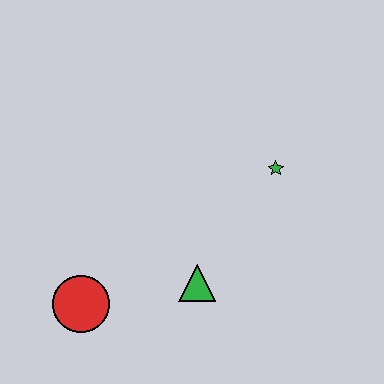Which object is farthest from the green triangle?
The green star is farthest from the green triangle.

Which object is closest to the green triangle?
The red circle is closest to the green triangle.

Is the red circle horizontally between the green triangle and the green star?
No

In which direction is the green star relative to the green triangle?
The green star is above the green triangle.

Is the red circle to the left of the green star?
Yes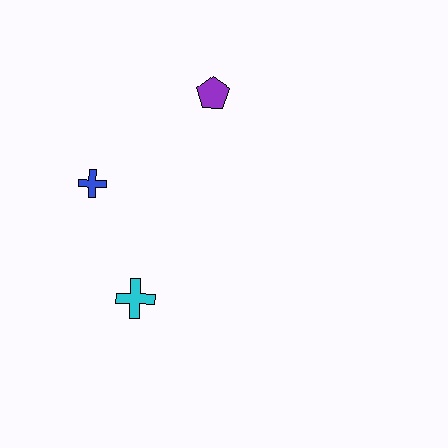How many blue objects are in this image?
There is 1 blue object.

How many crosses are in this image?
There are 2 crosses.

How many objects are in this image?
There are 3 objects.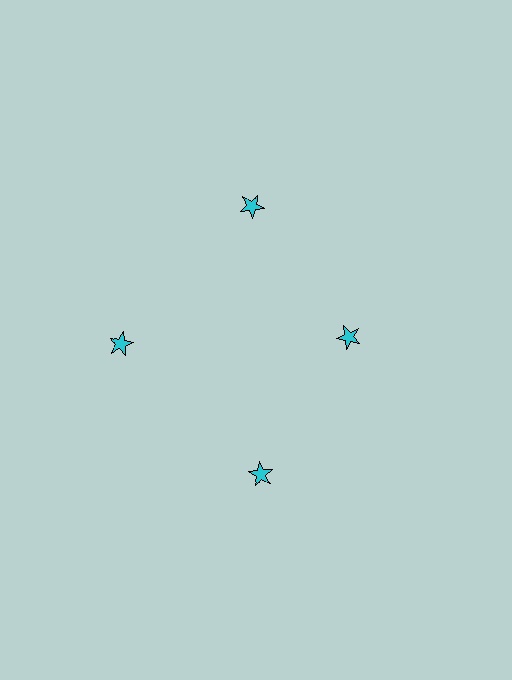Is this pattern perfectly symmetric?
No. The 4 cyan stars are arranged in a ring, but one element near the 3 o'clock position is pulled inward toward the center, breaking the 4-fold rotational symmetry.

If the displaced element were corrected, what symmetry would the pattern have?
It would have 4-fold rotational symmetry — the pattern would map onto itself every 90 degrees.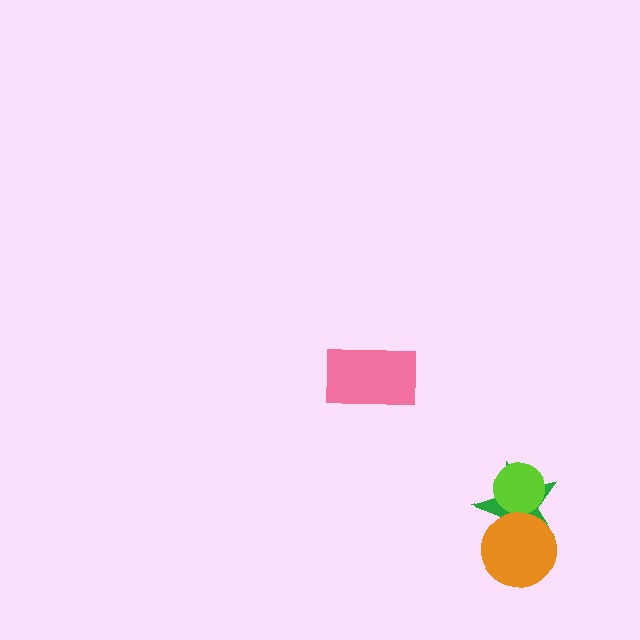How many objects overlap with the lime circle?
1 object overlaps with the lime circle.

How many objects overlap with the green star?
2 objects overlap with the green star.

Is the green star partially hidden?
Yes, it is partially covered by another shape.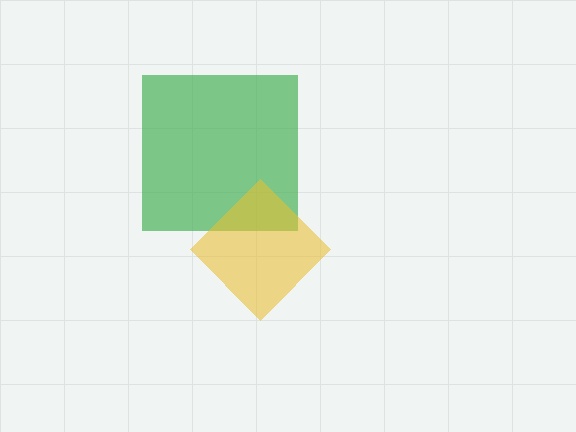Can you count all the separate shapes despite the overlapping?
Yes, there are 2 separate shapes.